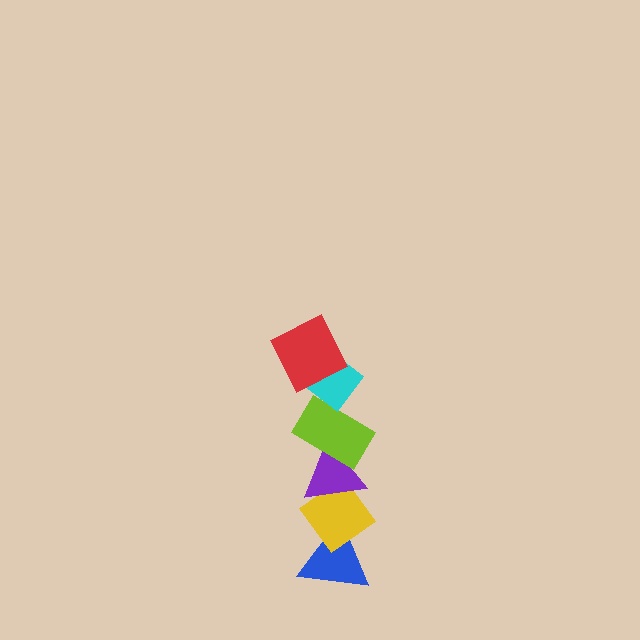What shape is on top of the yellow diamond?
The purple triangle is on top of the yellow diamond.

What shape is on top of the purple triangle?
The lime rectangle is on top of the purple triangle.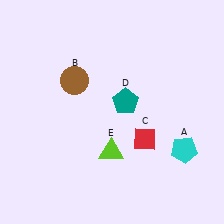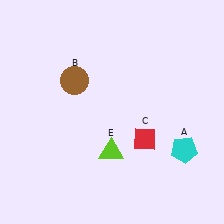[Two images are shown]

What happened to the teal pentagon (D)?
The teal pentagon (D) was removed in Image 2. It was in the top-right area of Image 1.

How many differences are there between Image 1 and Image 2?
There is 1 difference between the two images.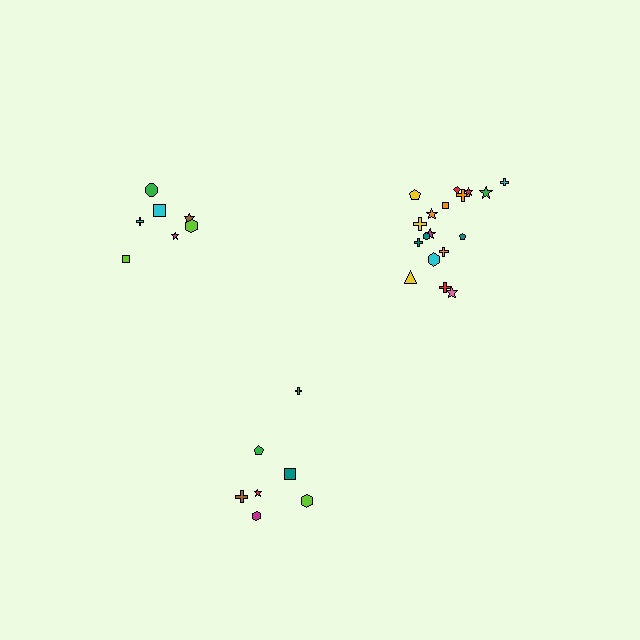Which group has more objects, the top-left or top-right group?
The top-right group.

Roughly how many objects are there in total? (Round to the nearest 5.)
Roughly 30 objects in total.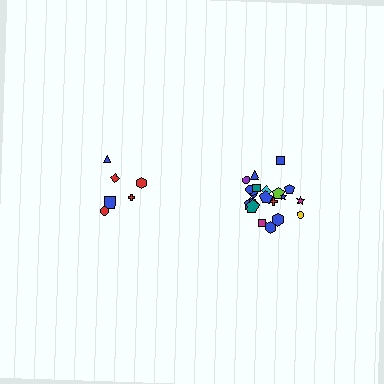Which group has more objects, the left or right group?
The right group.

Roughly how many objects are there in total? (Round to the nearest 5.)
Roughly 30 objects in total.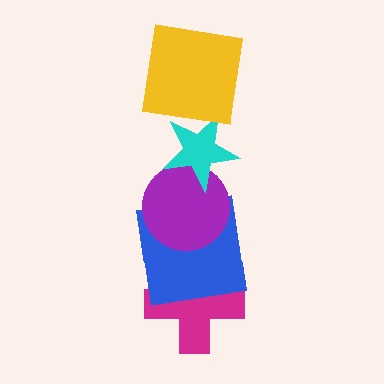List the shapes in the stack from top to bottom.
From top to bottom: the yellow square, the cyan star, the purple circle, the blue square, the magenta cross.